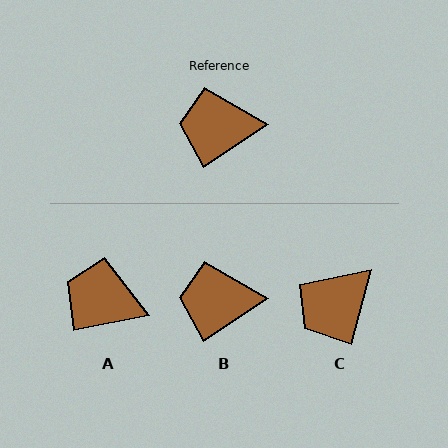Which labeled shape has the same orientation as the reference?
B.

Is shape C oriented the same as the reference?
No, it is off by about 42 degrees.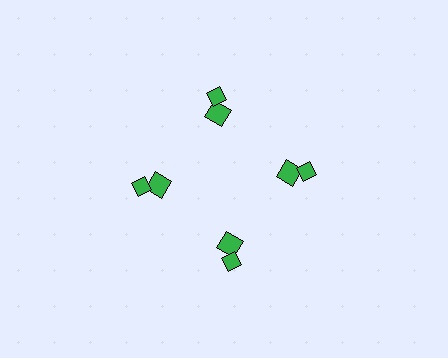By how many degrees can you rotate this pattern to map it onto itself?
The pattern maps onto itself every 90 degrees of rotation.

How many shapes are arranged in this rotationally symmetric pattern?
There are 8 shapes, arranged in 4 groups of 2.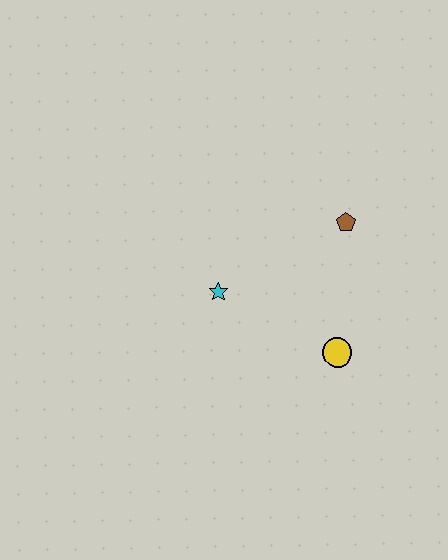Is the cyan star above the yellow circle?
Yes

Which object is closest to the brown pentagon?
The yellow circle is closest to the brown pentagon.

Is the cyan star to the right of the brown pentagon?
No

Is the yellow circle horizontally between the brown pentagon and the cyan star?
Yes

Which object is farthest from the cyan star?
The brown pentagon is farthest from the cyan star.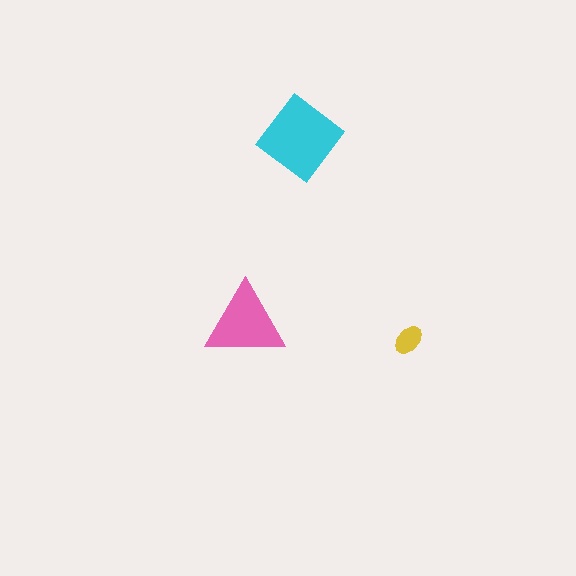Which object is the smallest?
The yellow ellipse.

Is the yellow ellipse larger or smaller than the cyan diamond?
Smaller.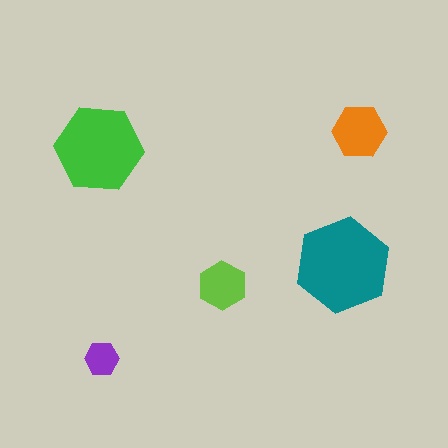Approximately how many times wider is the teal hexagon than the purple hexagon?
About 3 times wider.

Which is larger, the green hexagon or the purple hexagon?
The green one.